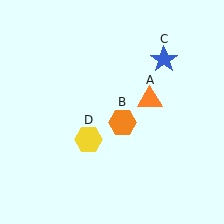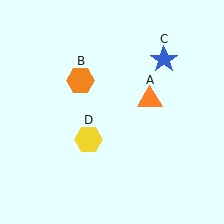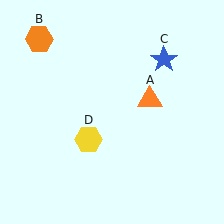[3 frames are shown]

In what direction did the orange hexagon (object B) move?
The orange hexagon (object B) moved up and to the left.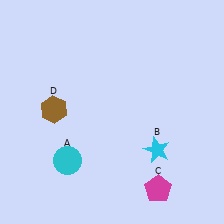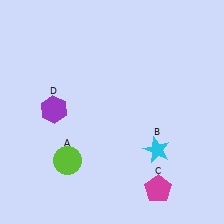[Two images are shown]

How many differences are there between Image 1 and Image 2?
There are 2 differences between the two images.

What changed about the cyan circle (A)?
In Image 1, A is cyan. In Image 2, it changed to lime.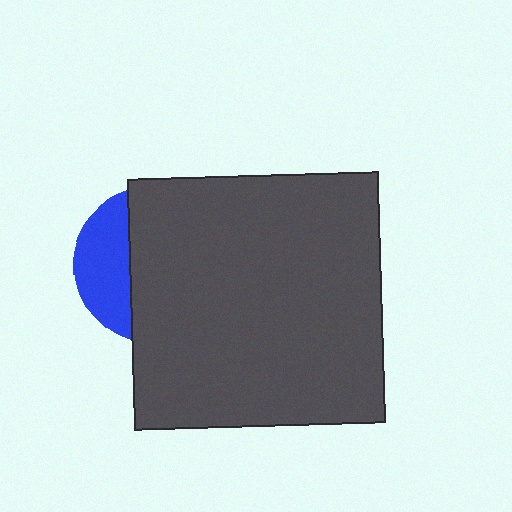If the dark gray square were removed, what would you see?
You would see the complete blue circle.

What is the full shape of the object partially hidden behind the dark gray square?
The partially hidden object is a blue circle.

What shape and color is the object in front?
The object in front is a dark gray square.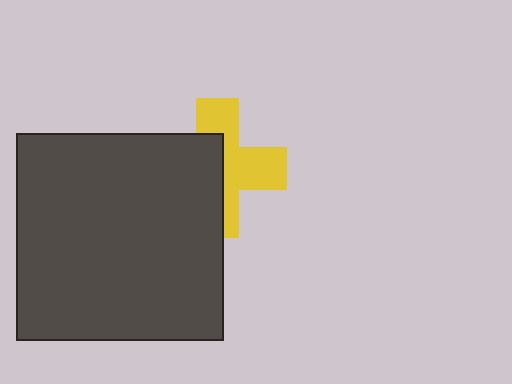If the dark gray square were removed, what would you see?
You would see the complete yellow cross.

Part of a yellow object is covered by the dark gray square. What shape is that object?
It is a cross.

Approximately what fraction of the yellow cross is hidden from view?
Roughly 48% of the yellow cross is hidden behind the dark gray square.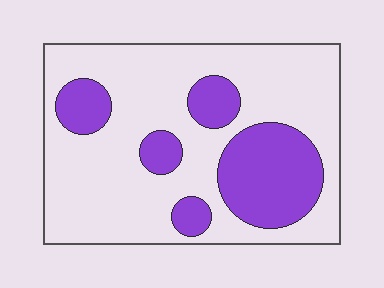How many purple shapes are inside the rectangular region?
5.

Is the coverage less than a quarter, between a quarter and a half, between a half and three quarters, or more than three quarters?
Between a quarter and a half.